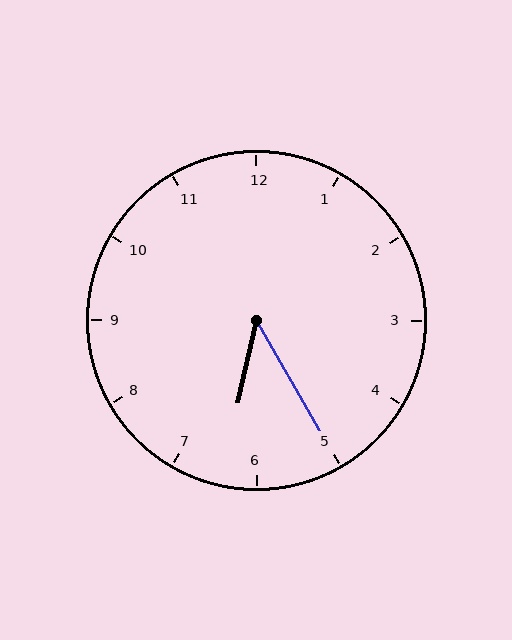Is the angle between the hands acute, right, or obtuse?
It is acute.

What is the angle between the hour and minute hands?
Approximately 42 degrees.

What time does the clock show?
6:25.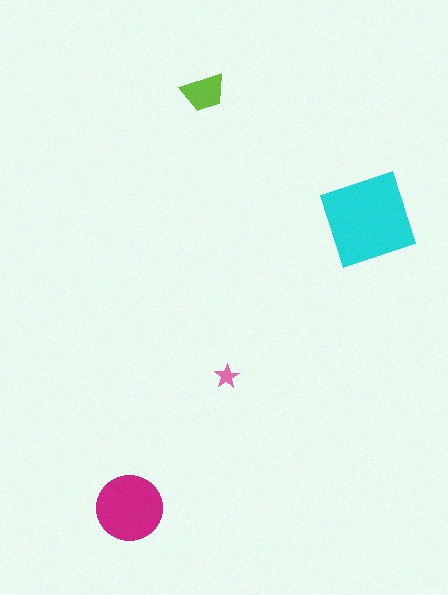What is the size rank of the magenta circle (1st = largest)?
2nd.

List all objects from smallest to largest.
The pink star, the lime trapezoid, the magenta circle, the cyan square.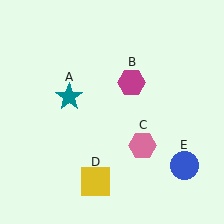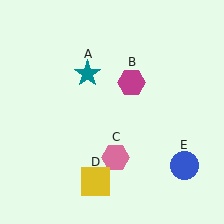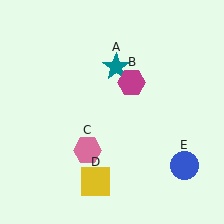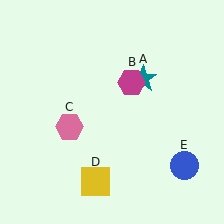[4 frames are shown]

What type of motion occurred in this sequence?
The teal star (object A), pink hexagon (object C) rotated clockwise around the center of the scene.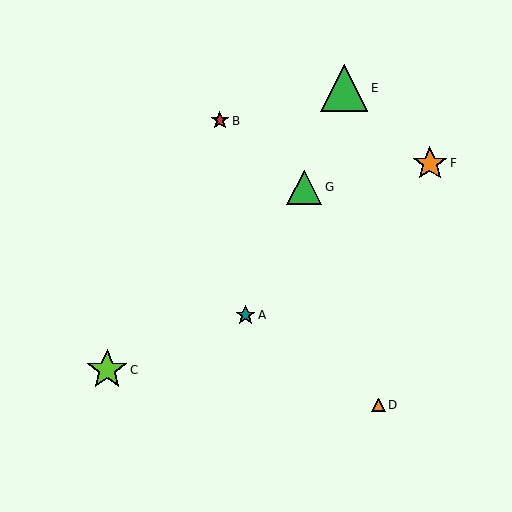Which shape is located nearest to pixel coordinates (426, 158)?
The orange star (labeled F) at (430, 163) is nearest to that location.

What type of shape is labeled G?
Shape G is a green triangle.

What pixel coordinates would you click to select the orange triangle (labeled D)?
Click at (378, 405) to select the orange triangle D.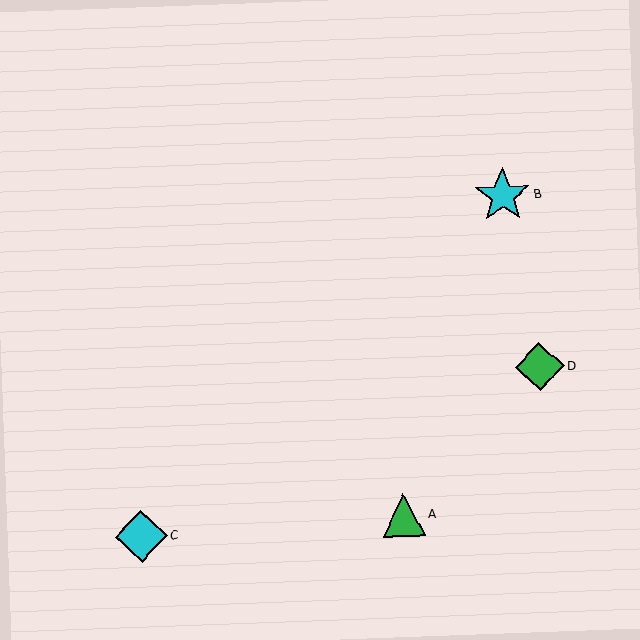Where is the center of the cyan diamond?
The center of the cyan diamond is at (141, 537).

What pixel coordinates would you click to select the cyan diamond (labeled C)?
Click at (141, 537) to select the cyan diamond C.